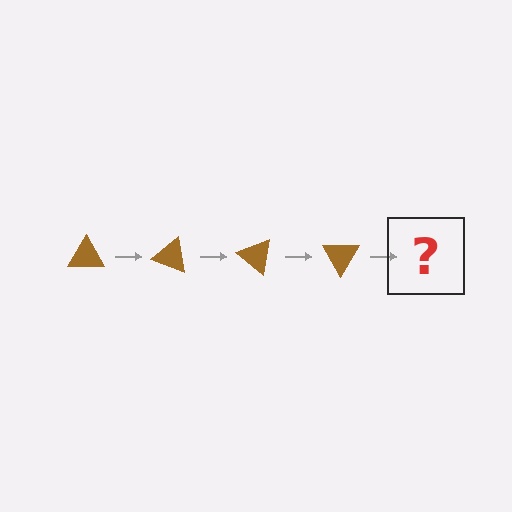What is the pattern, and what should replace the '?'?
The pattern is that the triangle rotates 20 degrees each step. The '?' should be a brown triangle rotated 80 degrees.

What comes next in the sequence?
The next element should be a brown triangle rotated 80 degrees.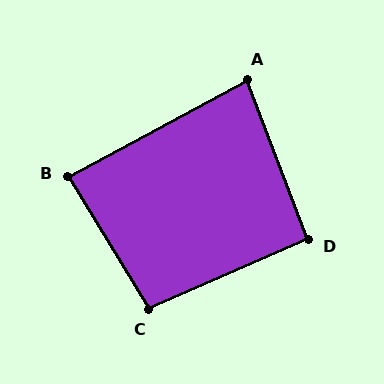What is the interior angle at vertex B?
Approximately 87 degrees (approximately right).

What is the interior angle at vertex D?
Approximately 93 degrees (approximately right).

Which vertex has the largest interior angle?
C, at approximately 97 degrees.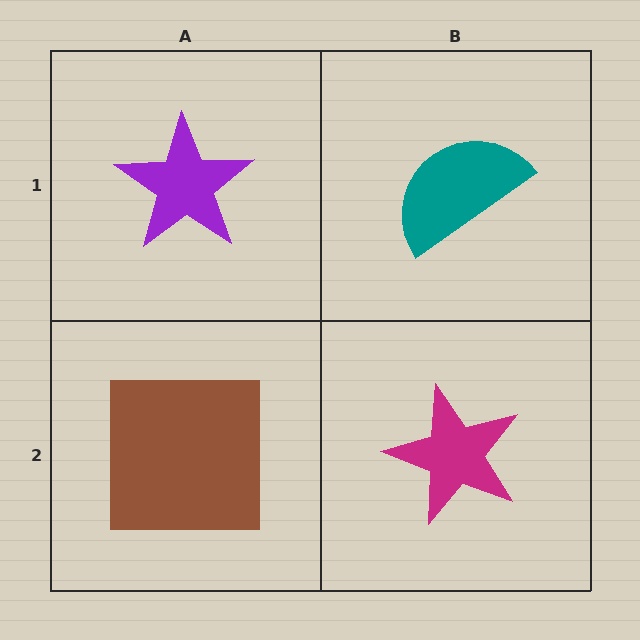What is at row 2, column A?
A brown square.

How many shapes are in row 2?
2 shapes.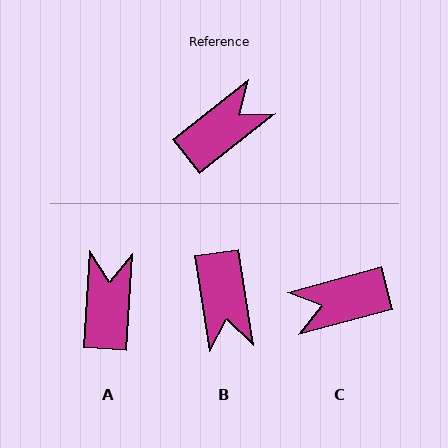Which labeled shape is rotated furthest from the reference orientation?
C, about 157 degrees away.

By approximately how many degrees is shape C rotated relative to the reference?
Approximately 157 degrees counter-clockwise.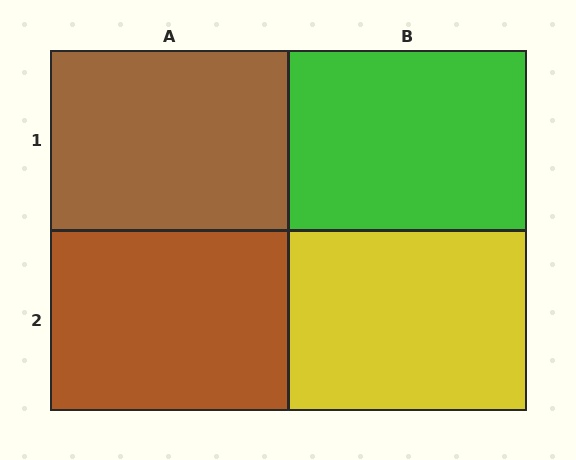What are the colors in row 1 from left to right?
Brown, green.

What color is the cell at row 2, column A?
Brown.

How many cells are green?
1 cell is green.